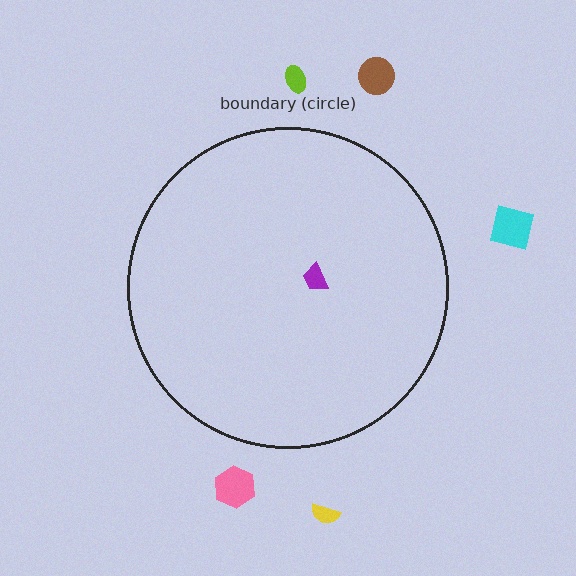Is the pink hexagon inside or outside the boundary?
Outside.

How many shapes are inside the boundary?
1 inside, 5 outside.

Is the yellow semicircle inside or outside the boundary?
Outside.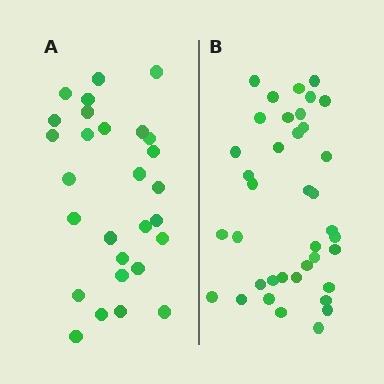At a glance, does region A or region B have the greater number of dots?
Region B (the right region) has more dots.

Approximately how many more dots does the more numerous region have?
Region B has roughly 10 or so more dots than region A.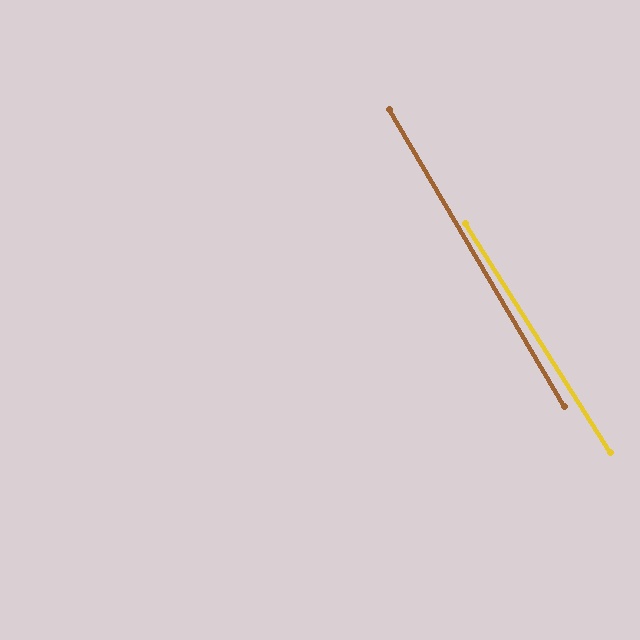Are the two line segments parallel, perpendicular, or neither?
Parallel — their directions differ by only 1.8°.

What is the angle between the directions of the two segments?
Approximately 2 degrees.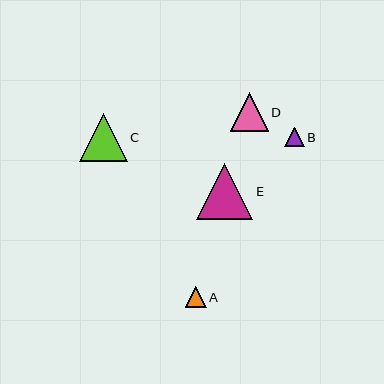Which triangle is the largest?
Triangle E is the largest with a size of approximately 56 pixels.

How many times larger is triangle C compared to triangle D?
Triangle C is approximately 1.2 times the size of triangle D.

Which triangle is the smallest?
Triangle B is the smallest with a size of approximately 19 pixels.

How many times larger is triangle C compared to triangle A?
Triangle C is approximately 2.3 times the size of triangle A.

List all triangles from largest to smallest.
From largest to smallest: E, C, D, A, B.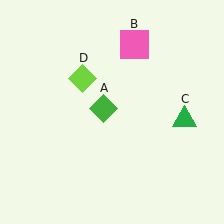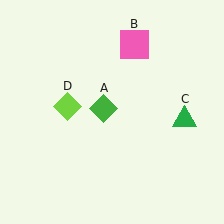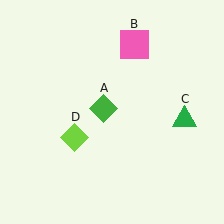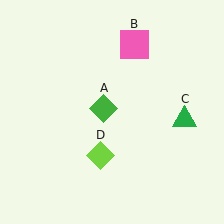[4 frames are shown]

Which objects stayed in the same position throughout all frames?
Green diamond (object A) and pink square (object B) and green triangle (object C) remained stationary.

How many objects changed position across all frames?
1 object changed position: lime diamond (object D).